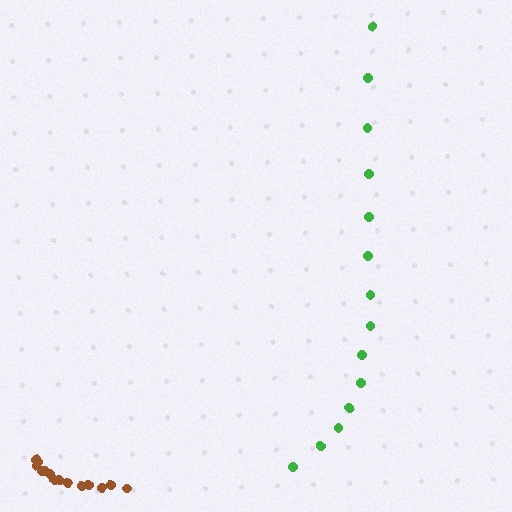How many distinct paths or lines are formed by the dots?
There are 2 distinct paths.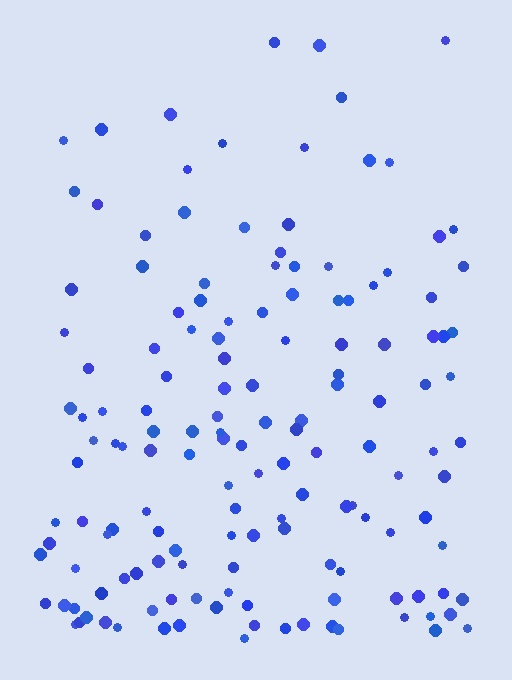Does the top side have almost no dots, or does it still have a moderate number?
Still a moderate number, just noticeably fewer than the bottom.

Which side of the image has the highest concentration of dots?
The bottom.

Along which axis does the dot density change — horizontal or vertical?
Vertical.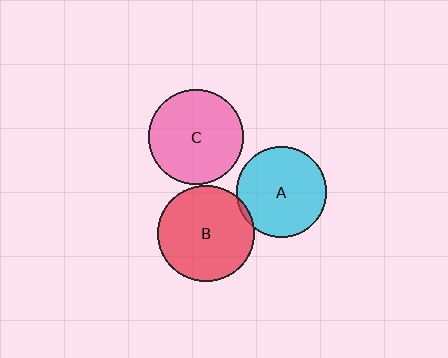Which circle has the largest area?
Circle B (red).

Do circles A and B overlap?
Yes.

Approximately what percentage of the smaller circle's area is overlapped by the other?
Approximately 5%.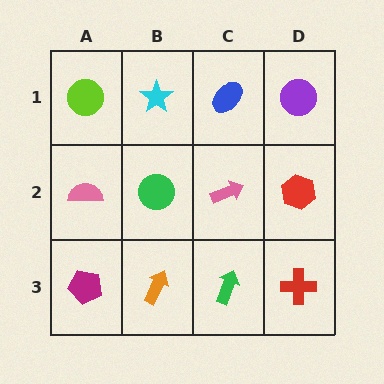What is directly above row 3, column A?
A pink semicircle.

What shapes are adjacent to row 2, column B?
A cyan star (row 1, column B), an orange arrow (row 3, column B), a pink semicircle (row 2, column A), a pink arrow (row 2, column C).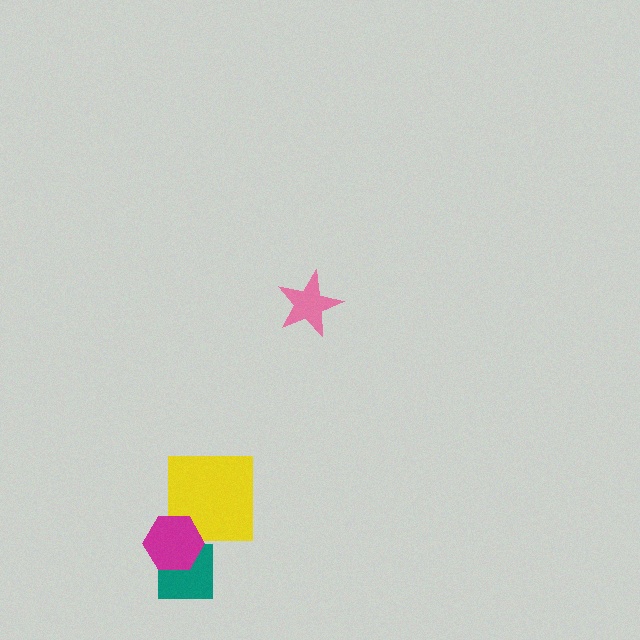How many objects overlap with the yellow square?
1 object overlaps with the yellow square.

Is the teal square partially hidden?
Yes, it is partially covered by another shape.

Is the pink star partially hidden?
No, no other shape covers it.